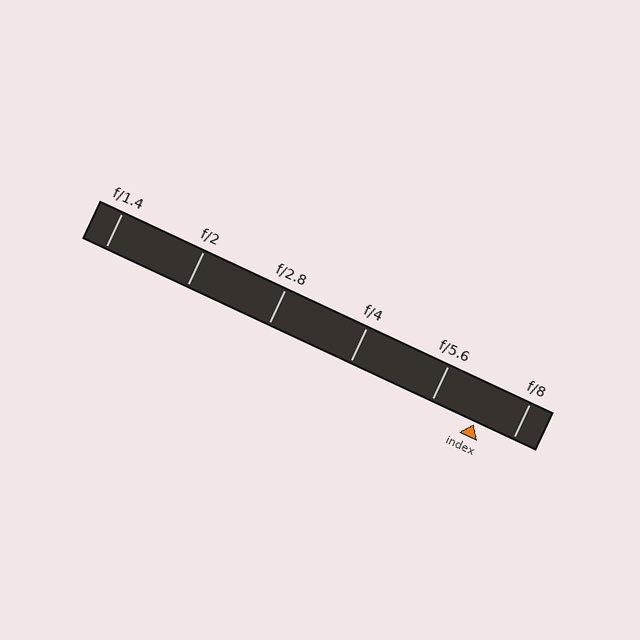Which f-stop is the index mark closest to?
The index mark is closest to f/8.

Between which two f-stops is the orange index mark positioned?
The index mark is between f/5.6 and f/8.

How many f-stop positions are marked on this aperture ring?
There are 6 f-stop positions marked.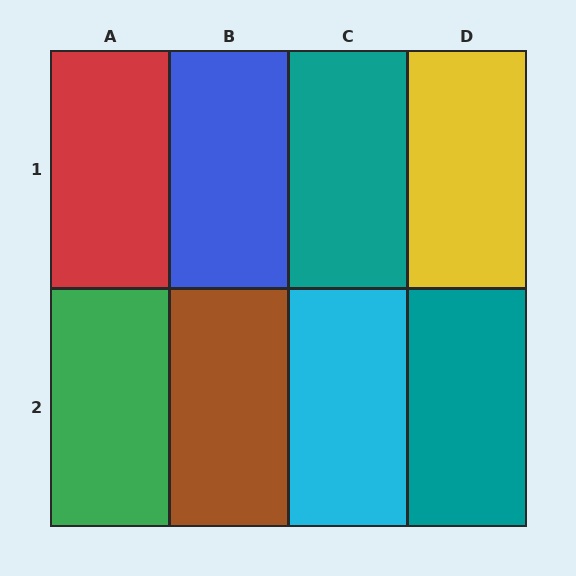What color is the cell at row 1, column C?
Teal.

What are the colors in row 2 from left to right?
Green, brown, cyan, teal.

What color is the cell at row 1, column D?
Yellow.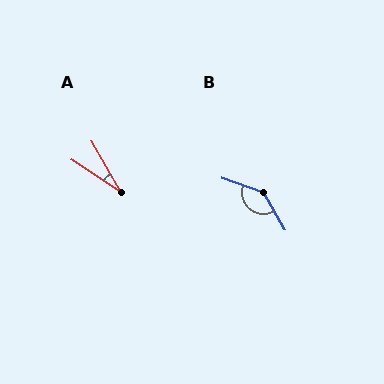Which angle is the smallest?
A, at approximately 28 degrees.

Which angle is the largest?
B, at approximately 138 degrees.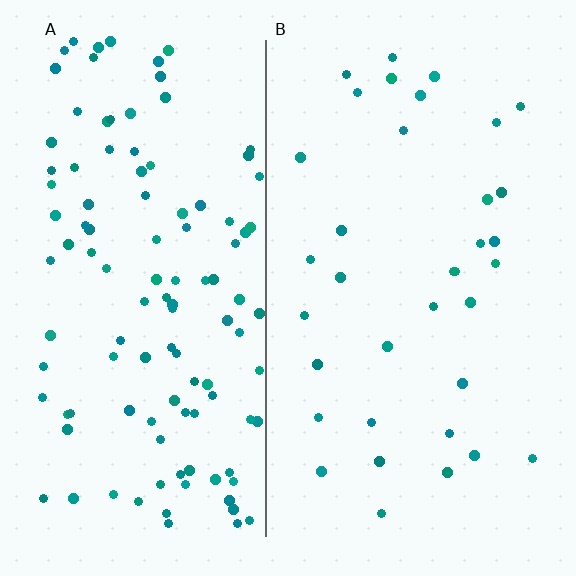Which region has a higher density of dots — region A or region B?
A (the left).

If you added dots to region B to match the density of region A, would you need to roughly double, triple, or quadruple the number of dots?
Approximately triple.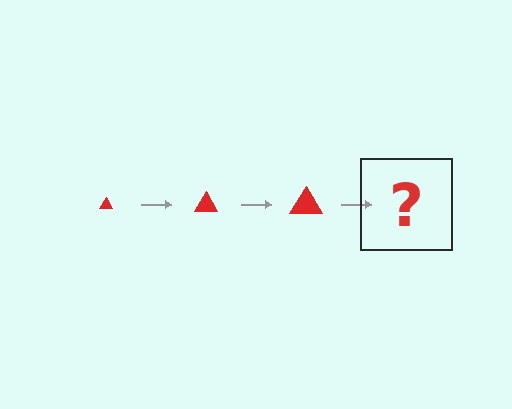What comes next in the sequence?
The next element should be a red triangle, larger than the previous one.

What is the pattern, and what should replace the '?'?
The pattern is that the triangle gets progressively larger each step. The '?' should be a red triangle, larger than the previous one.